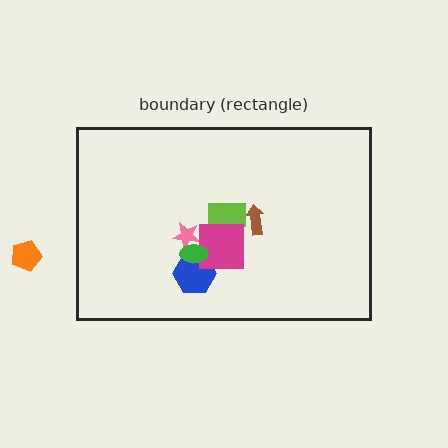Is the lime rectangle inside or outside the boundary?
Inside.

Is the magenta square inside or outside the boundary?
Inside.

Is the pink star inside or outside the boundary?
Inside.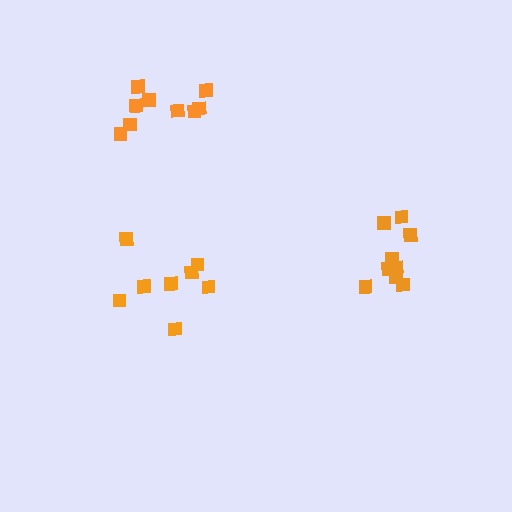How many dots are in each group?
Group 1: 8 dots, Group 2: 9 dots, Group 3: 9 dots (26 total).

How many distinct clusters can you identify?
There are 3 distinct clusters.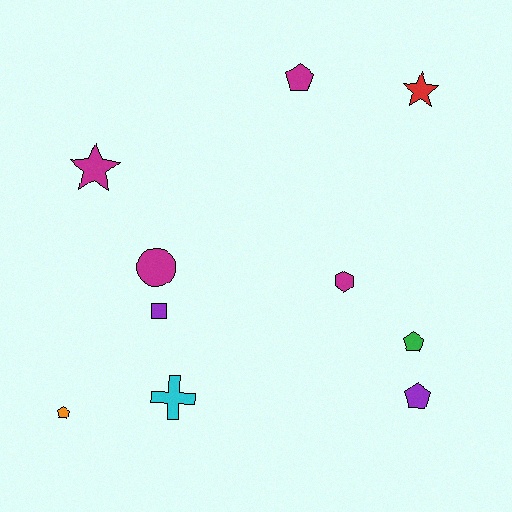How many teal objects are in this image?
There are no teal objects.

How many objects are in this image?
There are 10 objects.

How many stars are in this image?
There are 2 stars.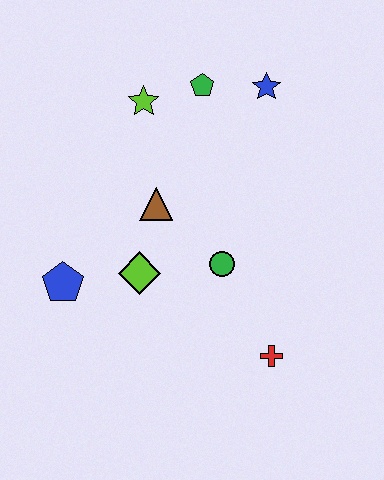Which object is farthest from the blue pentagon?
The blue star is farthest from the blue pentagon.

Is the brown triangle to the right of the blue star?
No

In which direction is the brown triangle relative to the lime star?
The brown triangle is below the lime star.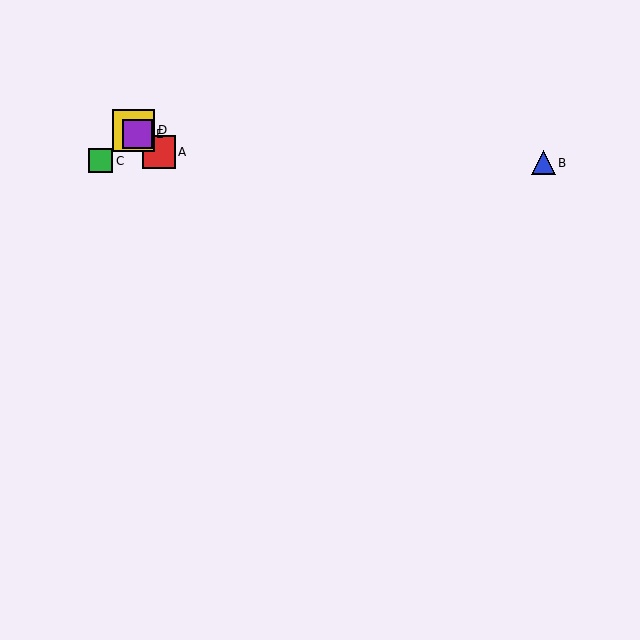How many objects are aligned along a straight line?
3 objects (A, D, E) are aligned along a straight line.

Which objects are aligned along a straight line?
Objects A, D, E are aligned along a straight line.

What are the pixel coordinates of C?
Object C is at (101, 161).